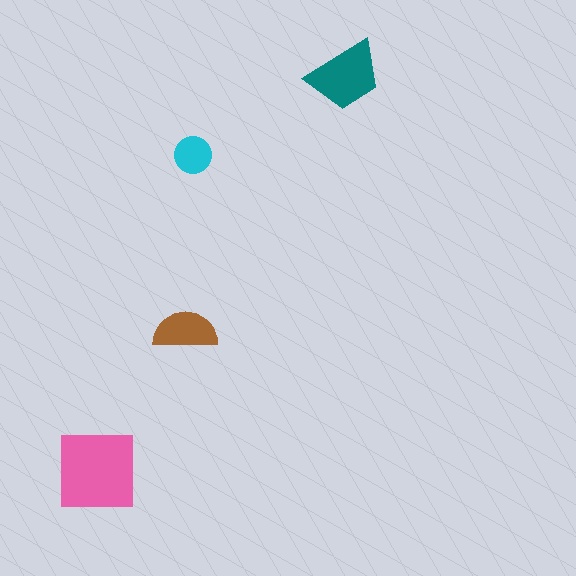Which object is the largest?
The pink square.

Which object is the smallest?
The cyan circle.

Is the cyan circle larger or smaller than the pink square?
Smaller.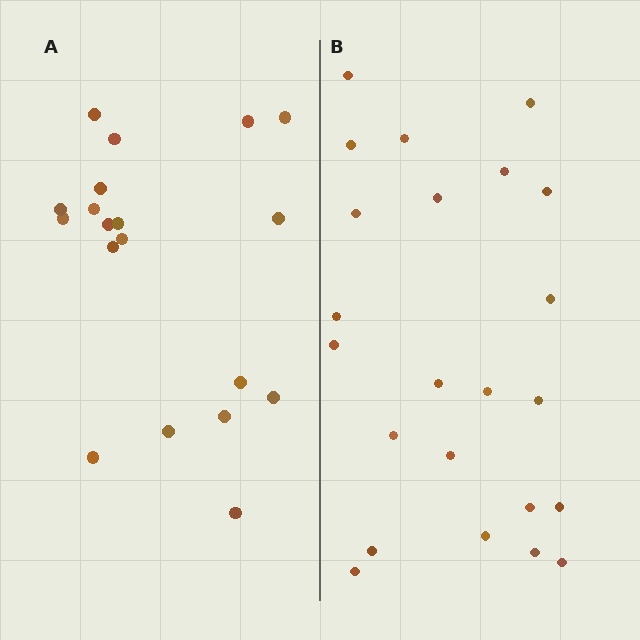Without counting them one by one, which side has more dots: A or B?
Region B (the right region) has more dots.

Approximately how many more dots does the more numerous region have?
Region B has about 4 more dots than region A.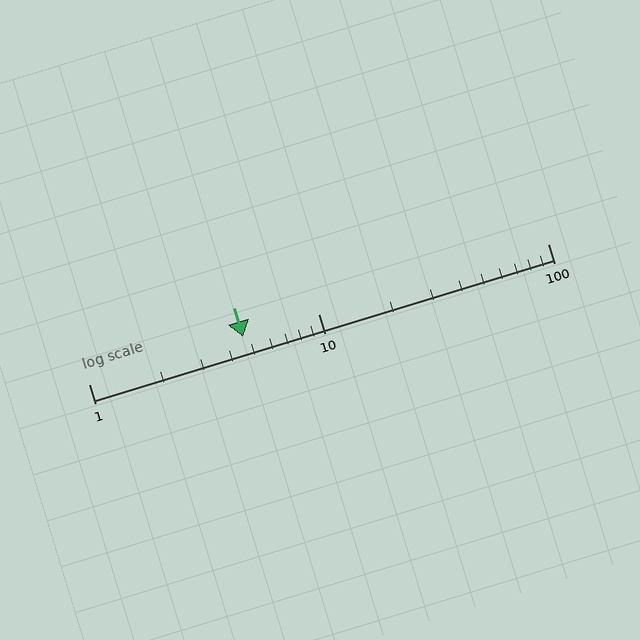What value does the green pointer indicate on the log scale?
The pointer indicates approximately 4.7.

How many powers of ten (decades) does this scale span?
The scale spans 2 decades, from 1 to 100.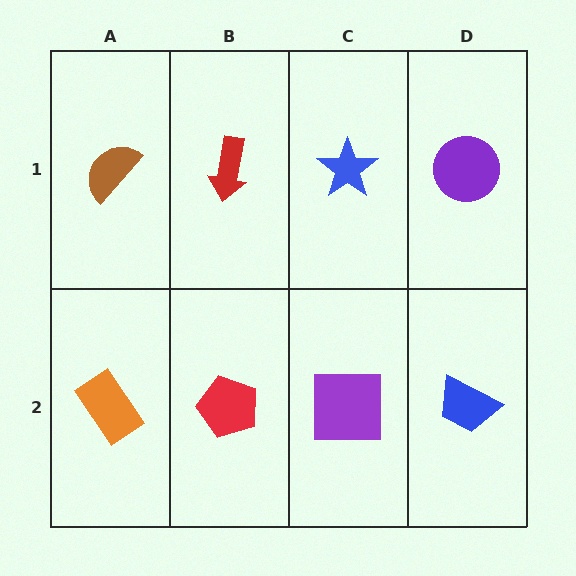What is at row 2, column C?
A purple square.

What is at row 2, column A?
An orange rectangle.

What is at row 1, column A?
A brown semicircle.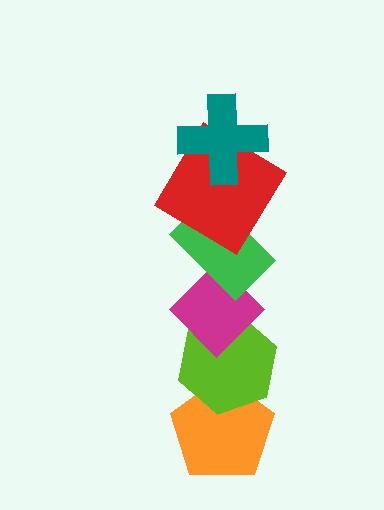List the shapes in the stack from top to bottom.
From top to bottom: the teal cross, the red diamond, the green rectangle, the magenta diamond, the lime hexagon, the orange pentagon.